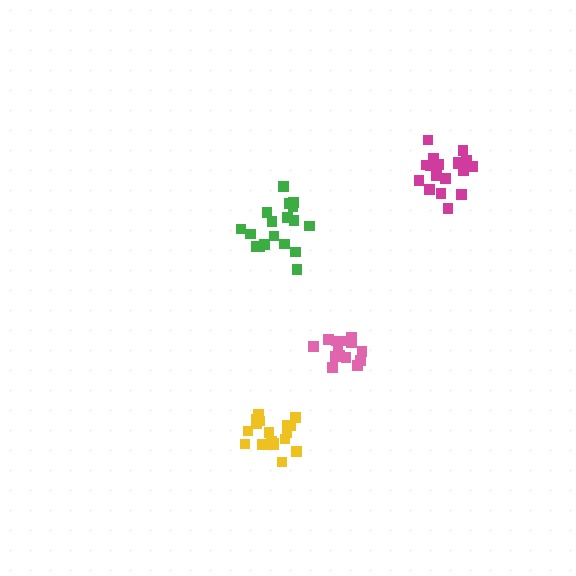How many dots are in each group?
Group 1: 18 dots, Group 2: 14 dots, Group 3: 18 dots, Group 4: 19 dots (69 total).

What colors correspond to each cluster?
The clusters are colored: green, pink, magenta, yellow.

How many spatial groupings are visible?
There are 4 spatial groupings.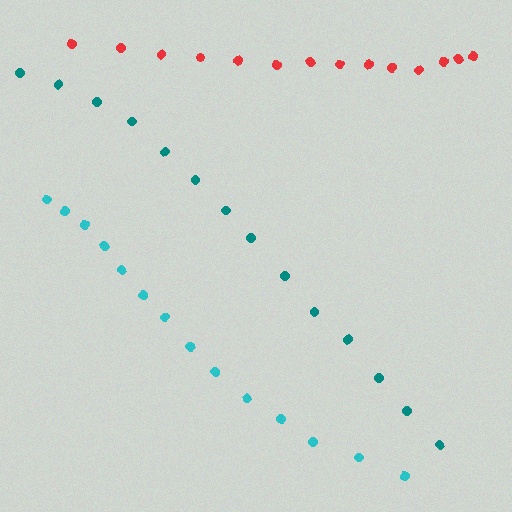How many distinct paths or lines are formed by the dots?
There are 3 distinct paths.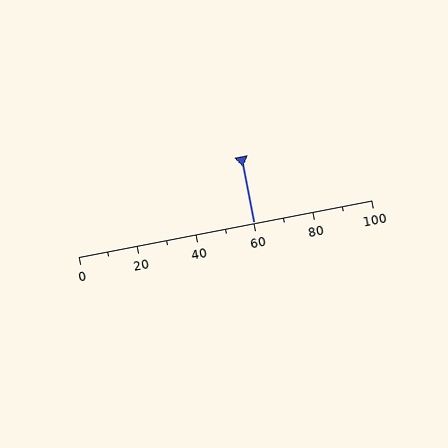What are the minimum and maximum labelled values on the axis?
The axis runs from 0 to 100.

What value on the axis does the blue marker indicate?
The marker indicates approximately 60.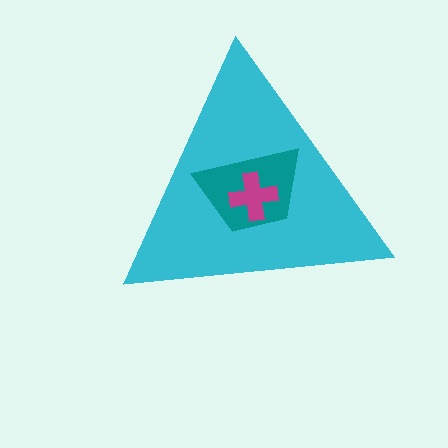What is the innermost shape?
The magenta cross.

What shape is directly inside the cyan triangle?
The teal trapezoid.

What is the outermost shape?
The cyan triangle.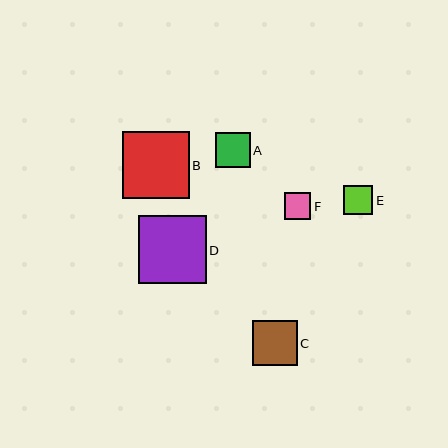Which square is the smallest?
Square F is the smallest with a size of approximately 27 pixels.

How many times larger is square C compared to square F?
Square C is approximately 1.7 times the size of square F.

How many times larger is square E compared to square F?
Square E is approximately 1.1 times the size of square F.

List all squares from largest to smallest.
From largest to smallest: D, B, C, A, E, F.